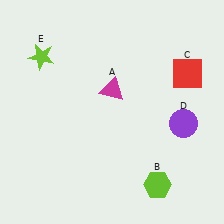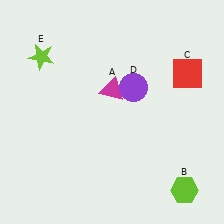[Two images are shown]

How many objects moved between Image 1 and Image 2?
2 objects moved between the two images.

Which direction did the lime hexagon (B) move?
The lime hexagon (B) moved right.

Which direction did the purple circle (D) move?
The purple circle (D) moved left.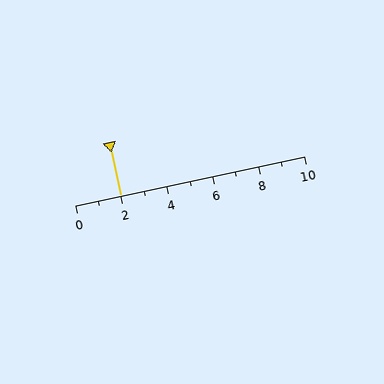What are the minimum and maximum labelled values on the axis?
The axis runs from 0 to 10.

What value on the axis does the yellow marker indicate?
The marker indicates approximately 2.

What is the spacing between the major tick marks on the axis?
The major ticks are spaced 2 apart.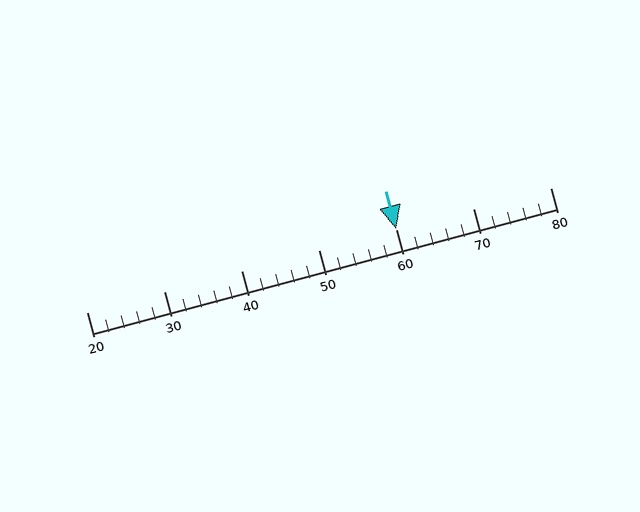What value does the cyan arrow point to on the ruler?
The cyan arrow points to approximately 60.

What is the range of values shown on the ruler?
The ruler shows values from 20 to 80.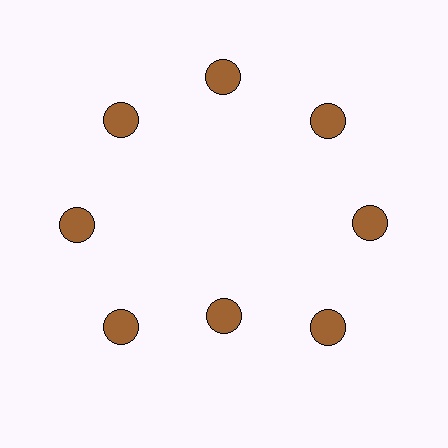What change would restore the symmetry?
The symmetry would be restored by moving it outward, back onto the ring so that all 8 circles sit at equal angles and equal distance from the center.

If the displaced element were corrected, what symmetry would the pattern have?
It would have 8-fold rotational symmetry — the pattern would map onto itself every 45 degrees.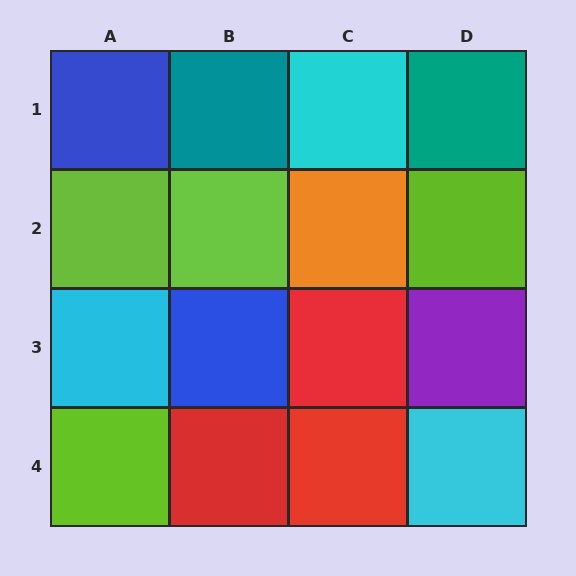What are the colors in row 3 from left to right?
Cyan, blue, red, purple.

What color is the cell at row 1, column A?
Blue.